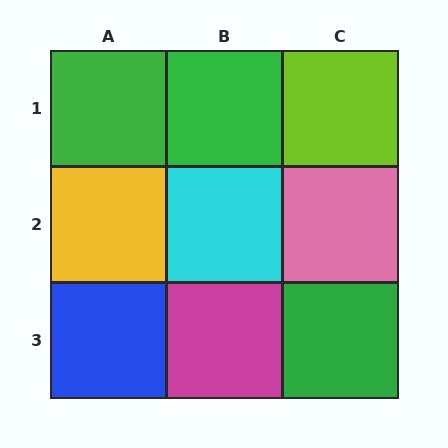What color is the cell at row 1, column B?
Green.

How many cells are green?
3 cells are green.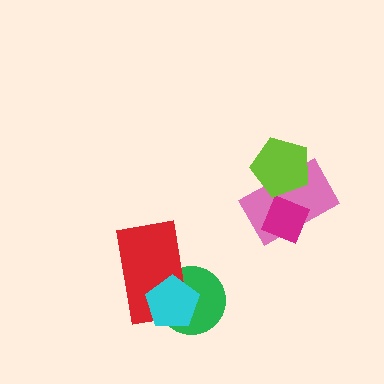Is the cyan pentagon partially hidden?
No, no other shape covers it.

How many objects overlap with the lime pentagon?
1 object overlaps with the lime pentagon.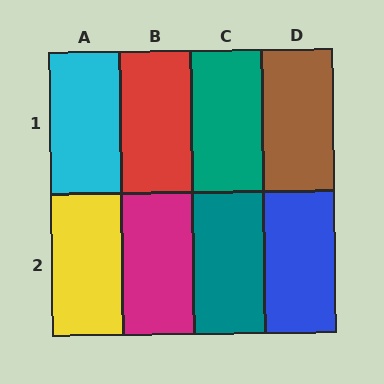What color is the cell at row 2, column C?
Teal.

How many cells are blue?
1 cell is blue.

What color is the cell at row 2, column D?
Blue.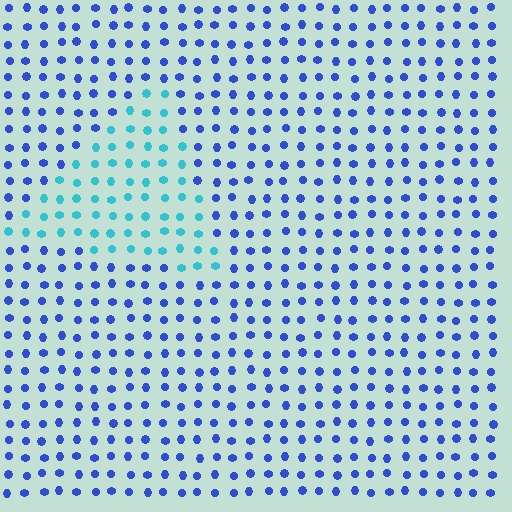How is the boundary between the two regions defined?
The boundary is defined purely by a slight shift in hue (about 46 degrees). Spacing, size, and orientation are identical on both sides.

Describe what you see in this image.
The image is filled with small blue elements in a uniform arrangement. A triangle-shaped region is visible where the elements are tinted to a slightly different hue, forming a subtle color boundary.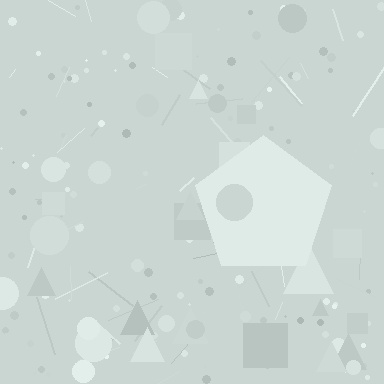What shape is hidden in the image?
A pentagon is hidden in the image.